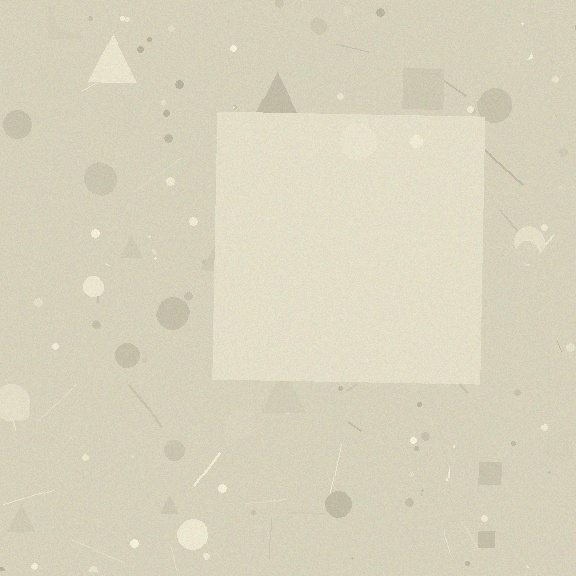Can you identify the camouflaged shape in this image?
The camouflaged shape is a square.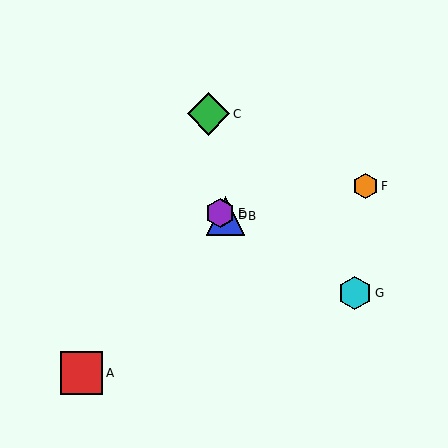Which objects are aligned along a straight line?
Objects B, D, E, G are aligned along a straight line.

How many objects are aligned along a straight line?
4 objects (B, D, E, G) are aligned along a straight line.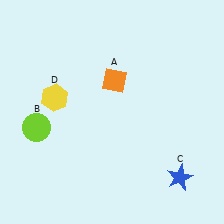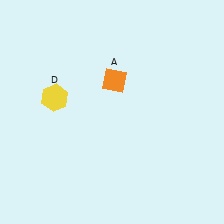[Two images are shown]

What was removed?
The lime circle (B), the blue star (C) were removed in Image 2.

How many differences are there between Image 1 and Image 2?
There are 2 differences between the two images.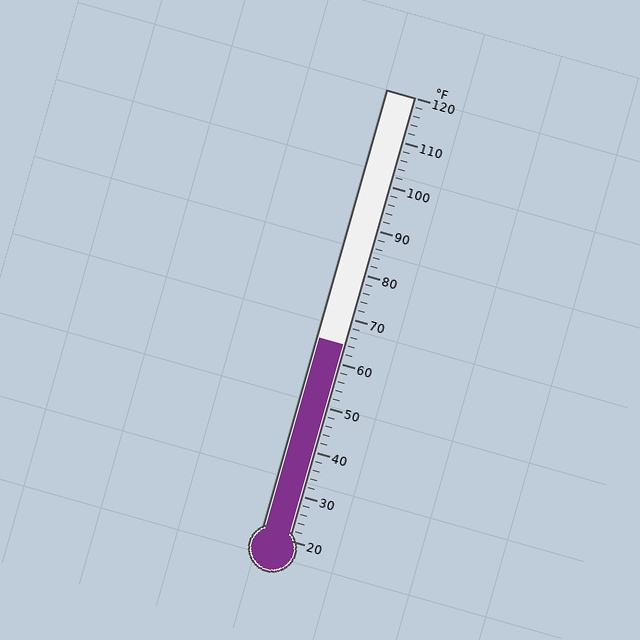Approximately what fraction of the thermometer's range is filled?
The thermometer is filled to approximately 45% of its range.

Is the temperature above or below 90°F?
The temperature is below 90°F.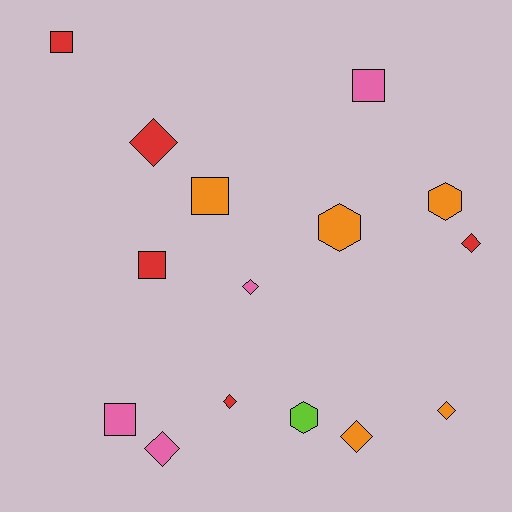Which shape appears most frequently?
Diamond, with 7 objects.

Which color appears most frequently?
Red, with 5 objects.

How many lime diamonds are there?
There are no lime diamonds.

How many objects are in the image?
There are 15 objects.